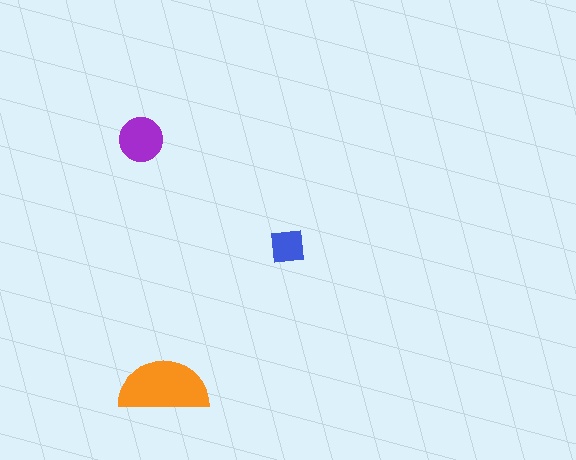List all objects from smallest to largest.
The blue square, the purple circle, the orange semicircle.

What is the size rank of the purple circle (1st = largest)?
2nd.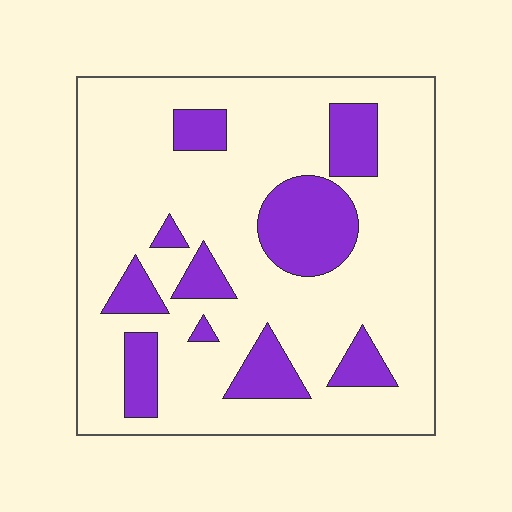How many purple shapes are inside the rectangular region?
10.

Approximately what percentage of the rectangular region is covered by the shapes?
Approximately 20%.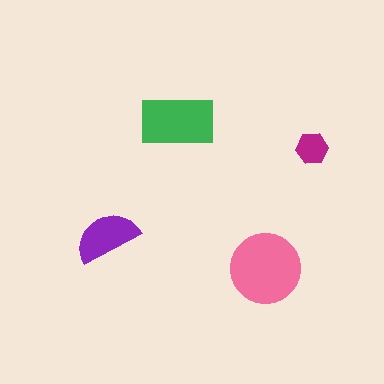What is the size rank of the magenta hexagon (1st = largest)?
4th.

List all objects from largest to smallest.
The pink circle, the green rectangle, the purple semicircle, the magenta hexagon.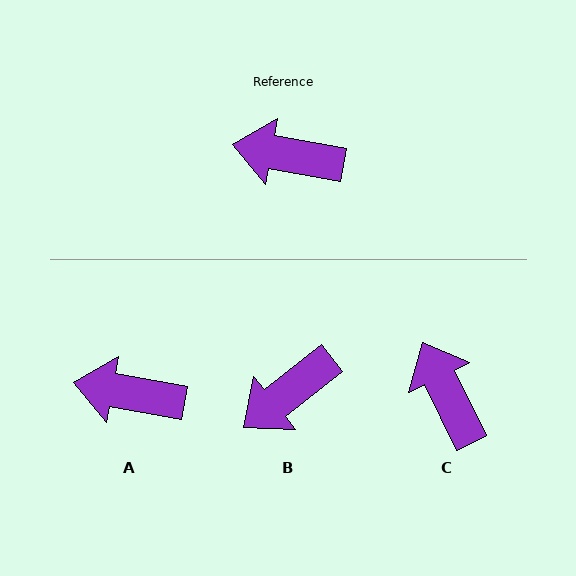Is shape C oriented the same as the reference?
No, it is off by about 54 degrees.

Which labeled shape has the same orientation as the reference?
A.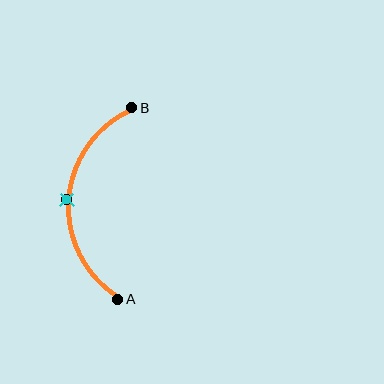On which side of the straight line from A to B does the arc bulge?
The arc bulges to the left of the straight line connecting A and B.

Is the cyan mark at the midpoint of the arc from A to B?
Yes. The cyan mark lies on the arc at equal arc-length from both A and B — it is the arc midpoint.